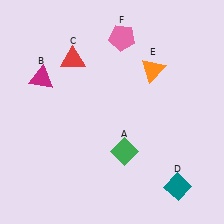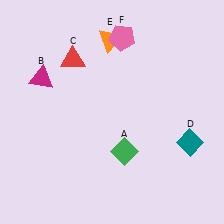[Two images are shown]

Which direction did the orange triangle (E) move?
The orange triangle (E) moved left.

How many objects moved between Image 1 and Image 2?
2 objects moved between the two images.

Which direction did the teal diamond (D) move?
The teal diamond (D) moved up.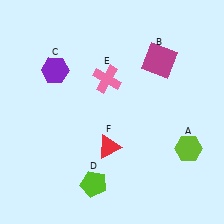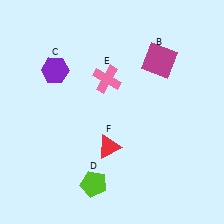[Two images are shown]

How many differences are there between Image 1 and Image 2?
There is 1 difference between the two images.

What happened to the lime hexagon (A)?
The lime hexagon (A) was removed in Image 2. It was in the bottom-right area of Image 1.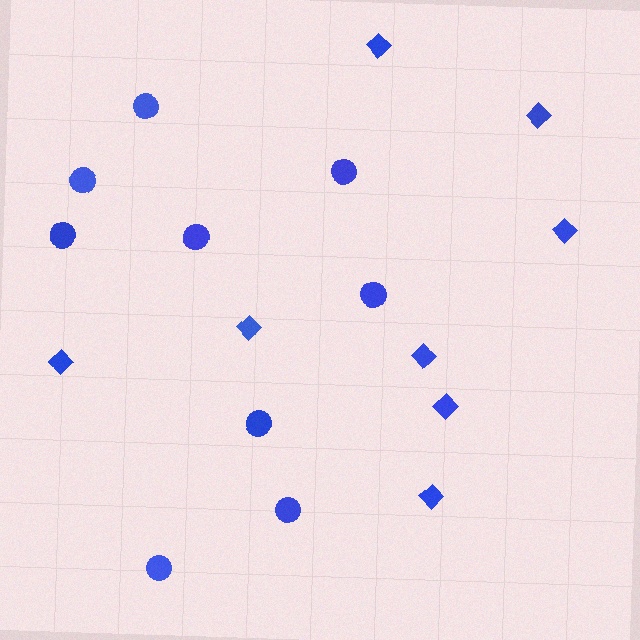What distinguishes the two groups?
There are 2 groups: one group of diamonds (8) and one group of circles (9).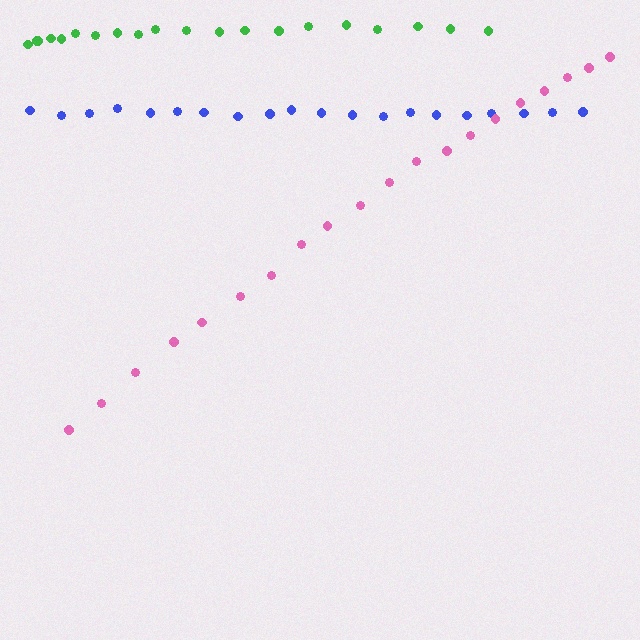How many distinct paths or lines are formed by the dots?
There are 3 distinct paths.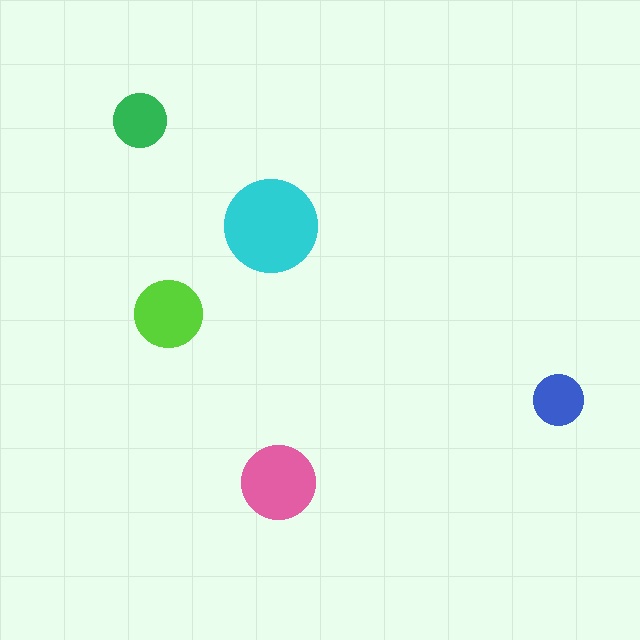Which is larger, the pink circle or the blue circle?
The pink one.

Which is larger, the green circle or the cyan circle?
The cyan one.